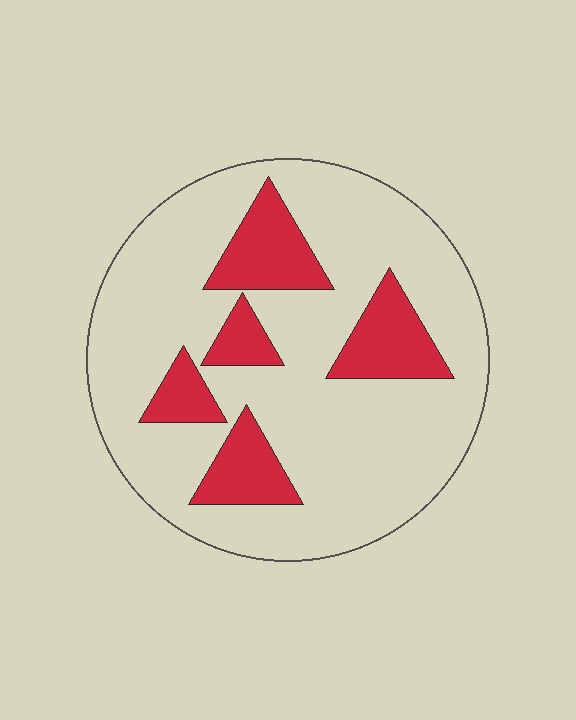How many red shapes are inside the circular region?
5.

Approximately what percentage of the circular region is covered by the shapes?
Approximately 20%.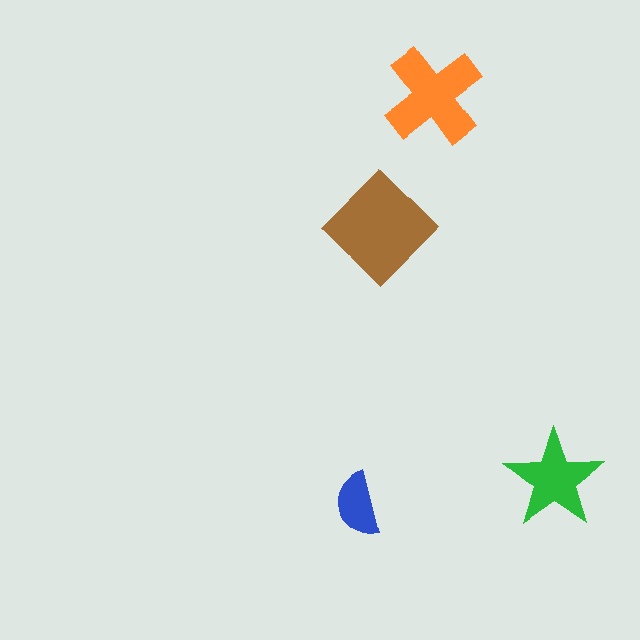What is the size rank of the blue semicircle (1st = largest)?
4th.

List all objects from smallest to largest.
The blue semicircle, the green star, the orange cross, the brown diamond.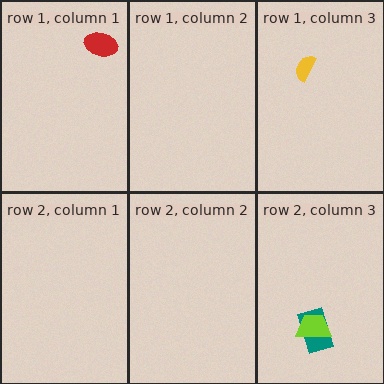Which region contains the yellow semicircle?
The row 1, column 3 region.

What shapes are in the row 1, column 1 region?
The red ellipse.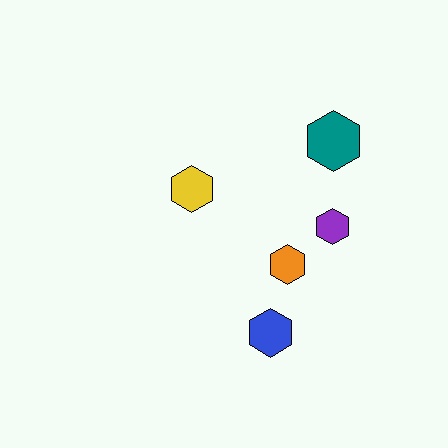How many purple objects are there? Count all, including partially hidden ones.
There is 1 purple object.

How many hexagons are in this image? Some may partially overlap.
There are 5 hexagons.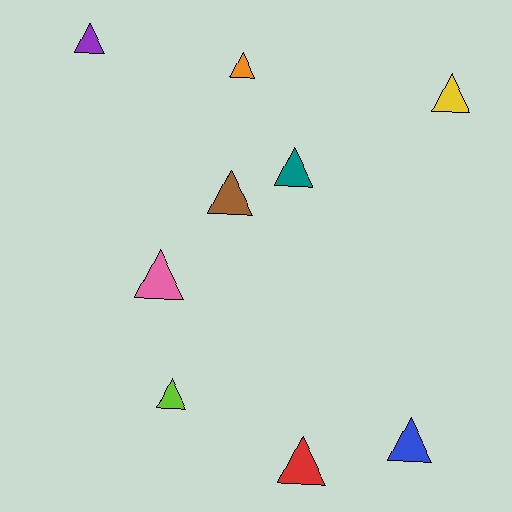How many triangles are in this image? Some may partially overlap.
There are 9 triangles.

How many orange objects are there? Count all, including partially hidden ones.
There is 1 orange object.